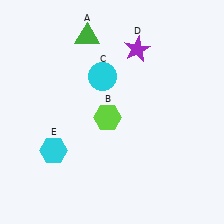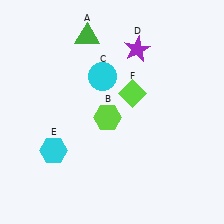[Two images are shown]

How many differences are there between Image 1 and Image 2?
There is 1 difference between the two images.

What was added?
A lime diamond (F) was added in Image 2.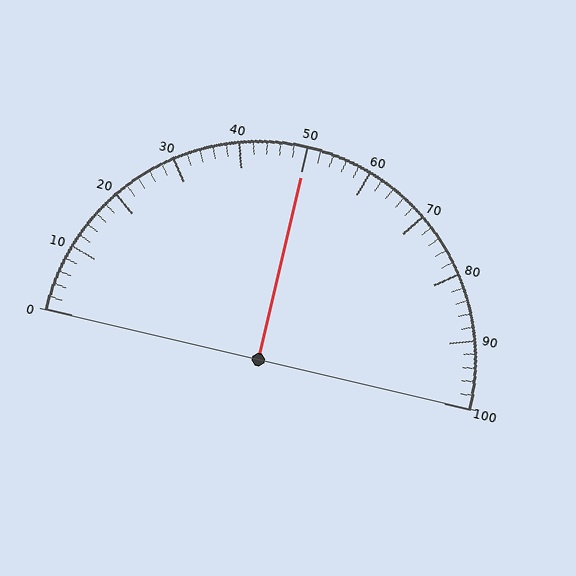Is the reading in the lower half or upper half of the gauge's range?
The reading is in the upper half of the range (0 to 100).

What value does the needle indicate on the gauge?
The needle indicates approximately 50.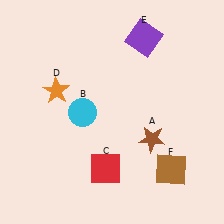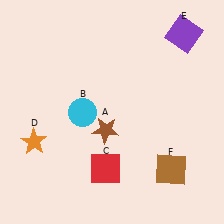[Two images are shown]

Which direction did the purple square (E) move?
The purple square (E) moved right.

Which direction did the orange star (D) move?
The orange star (D) moved down.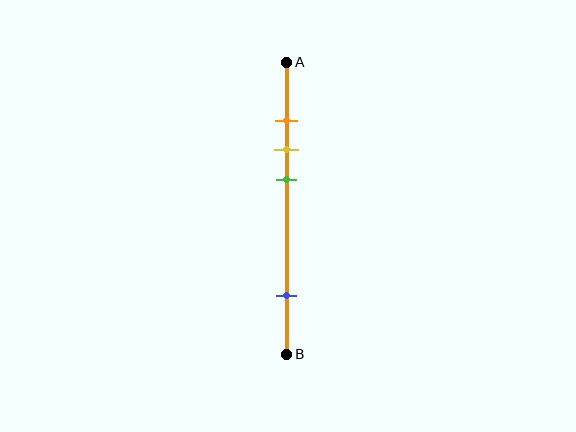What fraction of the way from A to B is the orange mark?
The orange mark is approximately 20% (0.2) of the way from A to B.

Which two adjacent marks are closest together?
The orange and yellow marks are the closest adjacent pair.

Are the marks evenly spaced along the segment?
No, the marks are not evenly spaced.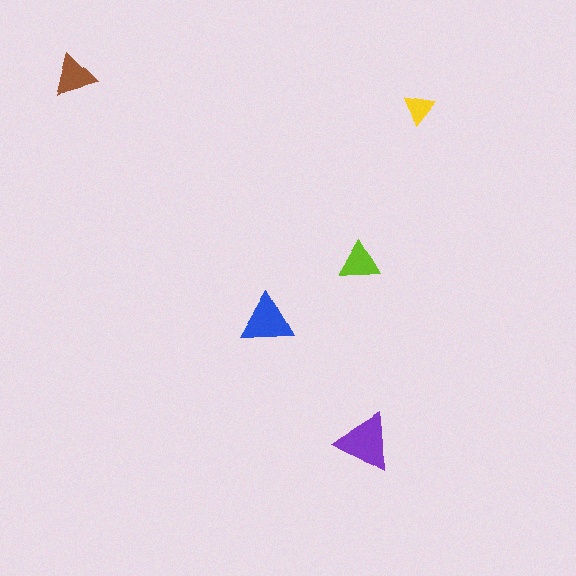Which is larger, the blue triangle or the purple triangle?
The purple one.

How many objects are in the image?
There are 5 objects in the image.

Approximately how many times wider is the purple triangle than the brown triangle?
About 1.5 times wider.